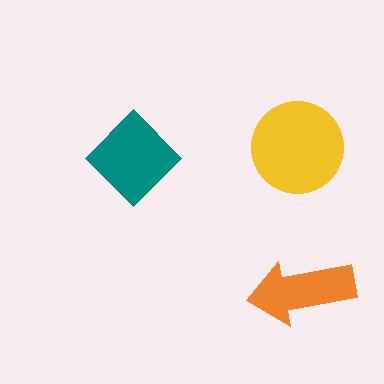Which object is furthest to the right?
The orange arrow is rightmost.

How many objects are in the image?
There are 3 objects in the image.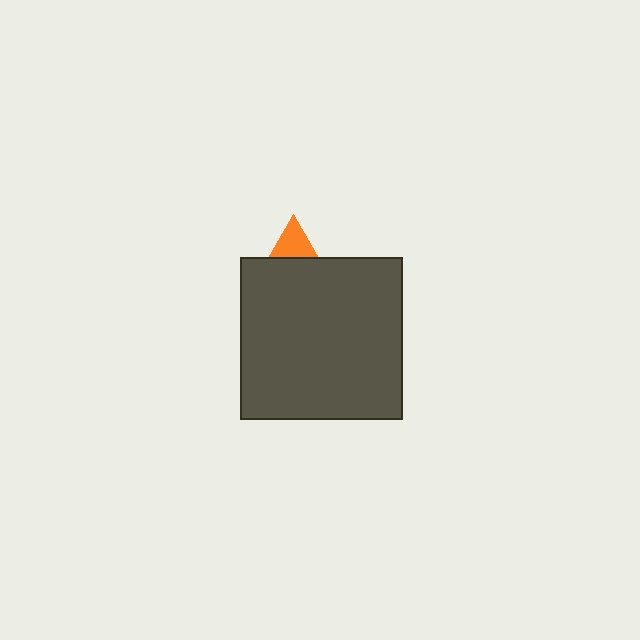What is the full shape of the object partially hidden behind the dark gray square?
The partially hidden object is an orange triangle.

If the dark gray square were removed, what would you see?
You would see the complete orange triangle.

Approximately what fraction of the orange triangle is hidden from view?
Roughly 70% of the orange triangle is hidden behind the dark gray square.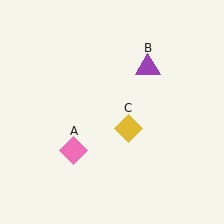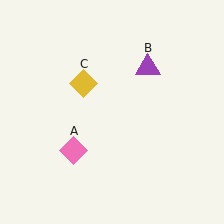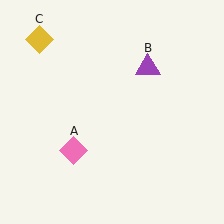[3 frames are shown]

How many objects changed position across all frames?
1 object changed position: yellow diamond (object C).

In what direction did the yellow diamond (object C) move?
The yellow diamond (object C) moved up and to the left.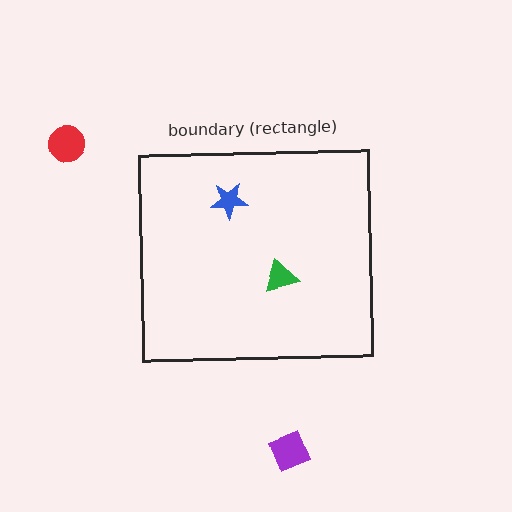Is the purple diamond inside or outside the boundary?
Outside.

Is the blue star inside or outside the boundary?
Inside.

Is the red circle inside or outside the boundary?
Outside.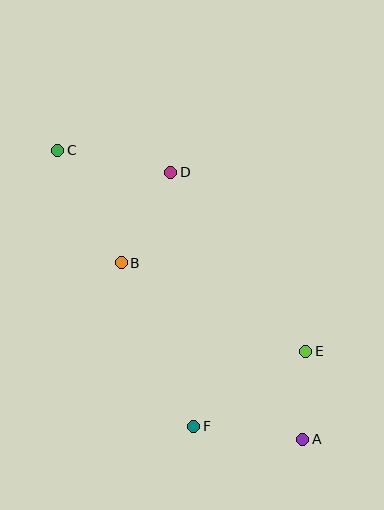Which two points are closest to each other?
Points A and E are closest to each other.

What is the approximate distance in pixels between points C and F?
The distance between C and F is approximately 308 pixels.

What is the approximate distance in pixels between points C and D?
The distance between C and D is approximately 115 pixels.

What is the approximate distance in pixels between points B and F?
The distance between B and F is approximately 179 pixels.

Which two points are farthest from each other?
Points A and C are farthest from each other.